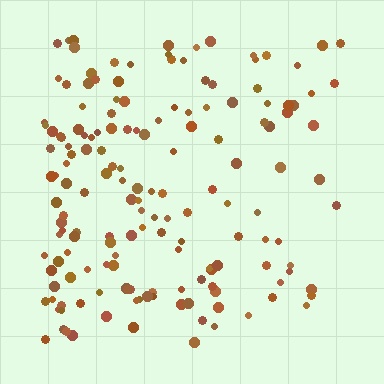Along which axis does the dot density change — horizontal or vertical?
Horizontal.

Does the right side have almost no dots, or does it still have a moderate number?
Still a moderate number, just noticeably fewer than the left.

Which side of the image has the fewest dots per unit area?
The right.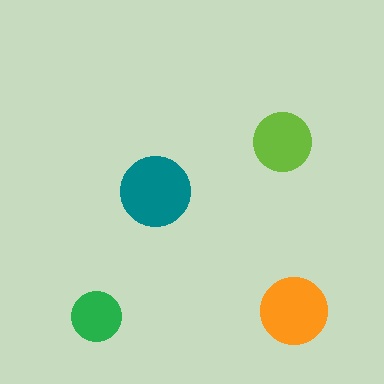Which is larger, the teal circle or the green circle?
The teal one.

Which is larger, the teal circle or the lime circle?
The teal one.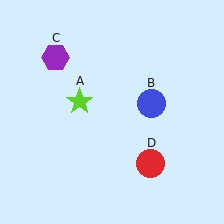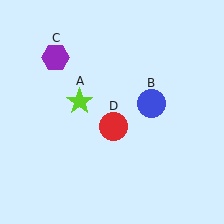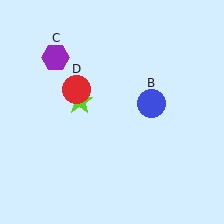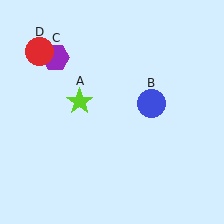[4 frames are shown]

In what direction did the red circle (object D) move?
The red circle (object D) moved up and to the left.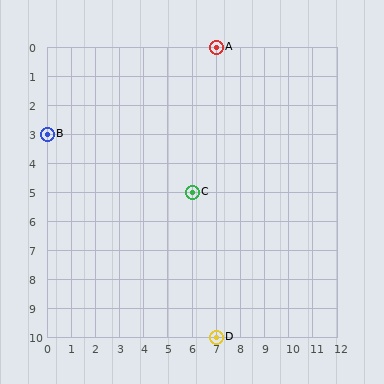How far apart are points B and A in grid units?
Points B and A are 7 columns and 3 rows apart (about 7.6 grid units diagonally).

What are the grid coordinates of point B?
Point B is at grid coordinates (0, 3).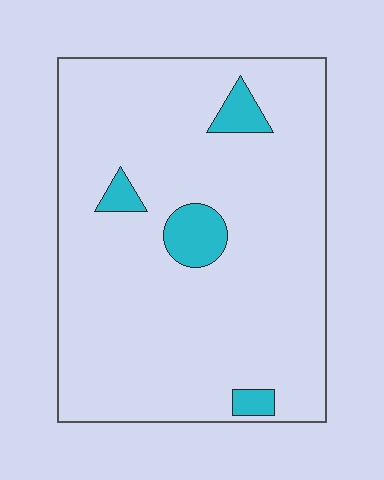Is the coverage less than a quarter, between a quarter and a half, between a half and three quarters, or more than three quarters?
Less than a quarter.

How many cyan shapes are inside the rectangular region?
4.